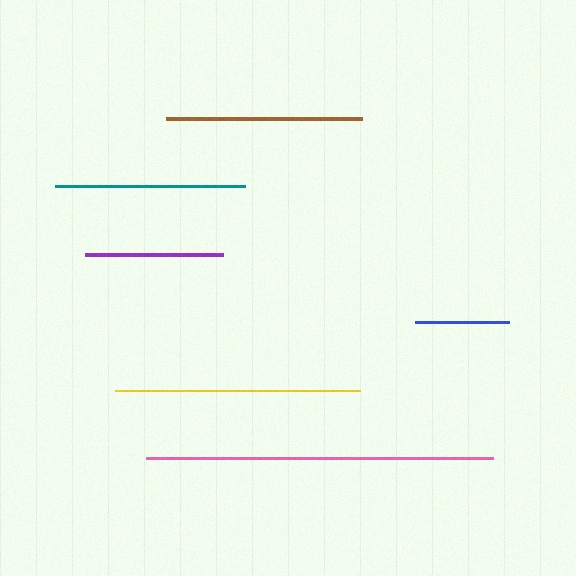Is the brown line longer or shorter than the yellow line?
The yellow line is longer than the brown line.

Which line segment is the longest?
The pink line is the longest at approximately 347 pixels.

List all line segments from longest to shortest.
From longest to shortest: pink, yellow, brown, teal, purple, blue.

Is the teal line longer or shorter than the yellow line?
The yellow line is longer than the teal line.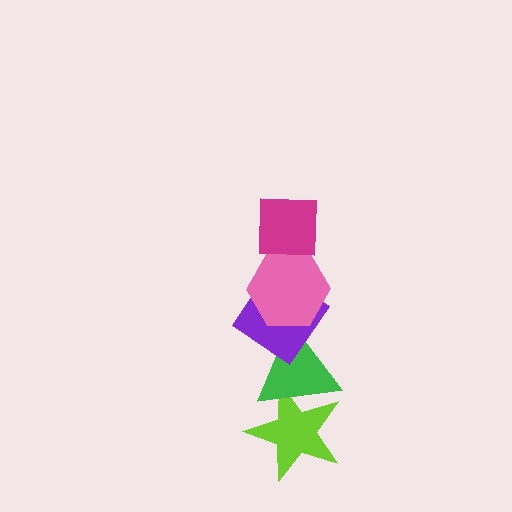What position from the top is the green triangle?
The green triangle is 4th from the top.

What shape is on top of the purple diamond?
The pink hexagon is on top of the purple diamond.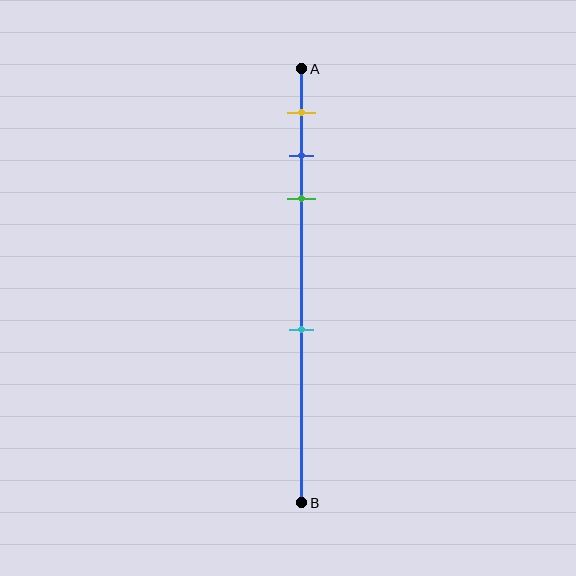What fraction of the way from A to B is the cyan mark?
The cyan mark is approximately 60% (0.6) of the way from A to B.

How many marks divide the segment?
There are 4 marks dividing the segment.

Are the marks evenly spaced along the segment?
No, the marks are not evenly spaced.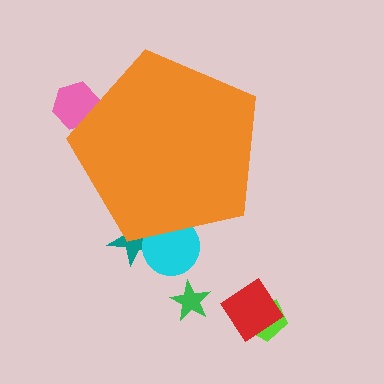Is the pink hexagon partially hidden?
Yes, the pink hexagon is partially hidden behind the orange pentagon.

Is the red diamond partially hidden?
No, the red diamond is fully visible.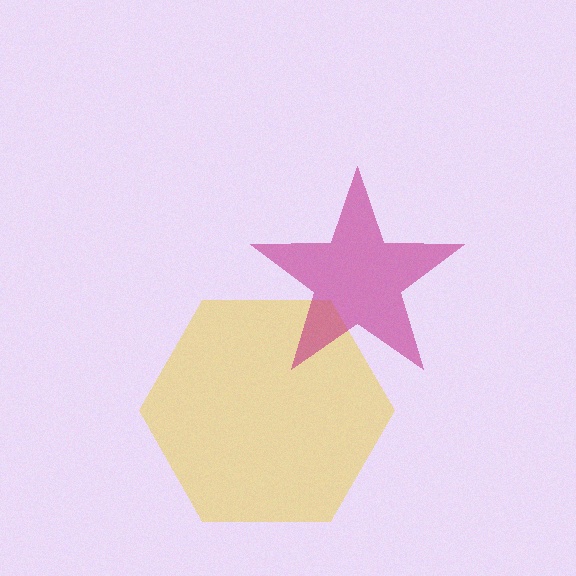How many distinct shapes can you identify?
There are 2 distinct shapes: a yellow hexagon, a magenta star.